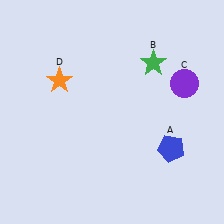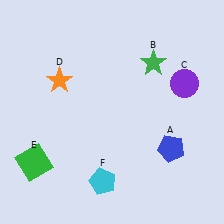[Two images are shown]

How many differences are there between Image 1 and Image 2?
There are 2 differences between the two images.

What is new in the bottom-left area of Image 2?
A cyan pentagon (F) was added in the bottom-left area of Image 2.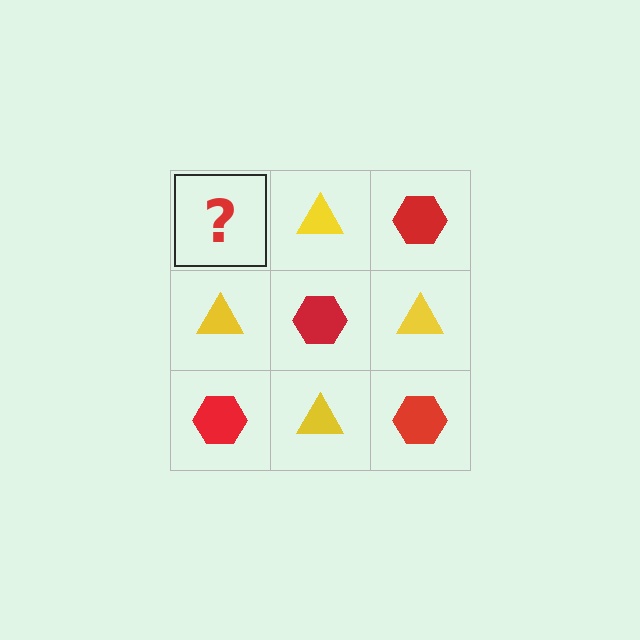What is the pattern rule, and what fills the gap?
The rule is that it alternates red hexagon and yellow triangle in a checkerboard pattern. The gap should be filled with a red hexagon.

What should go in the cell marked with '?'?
The missing cell should contain a red hexagon.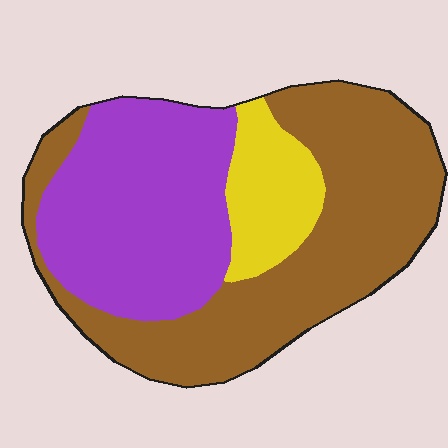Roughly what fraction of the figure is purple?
Purple takes up about three eighths (3/8) of the figure.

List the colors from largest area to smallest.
From largest to smallest: brown, purple, yellow.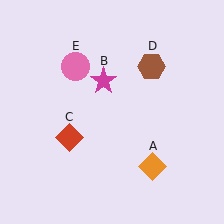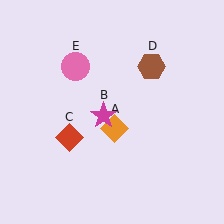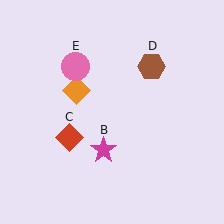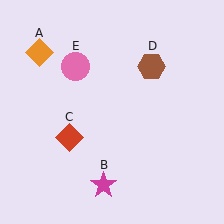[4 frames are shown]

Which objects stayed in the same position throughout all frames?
Red diamond (object C) and brown hexagon (object D) and pink circle (object E) remained stationary.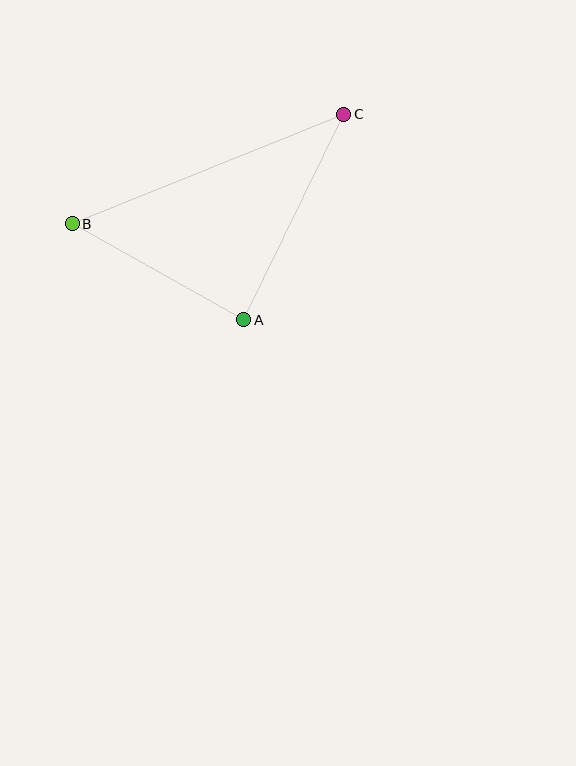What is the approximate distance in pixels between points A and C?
The distance between A and C is approximately 228 pixels.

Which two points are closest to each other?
Points A and B are closest to each other.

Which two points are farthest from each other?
Points B and C are farthest from each other.